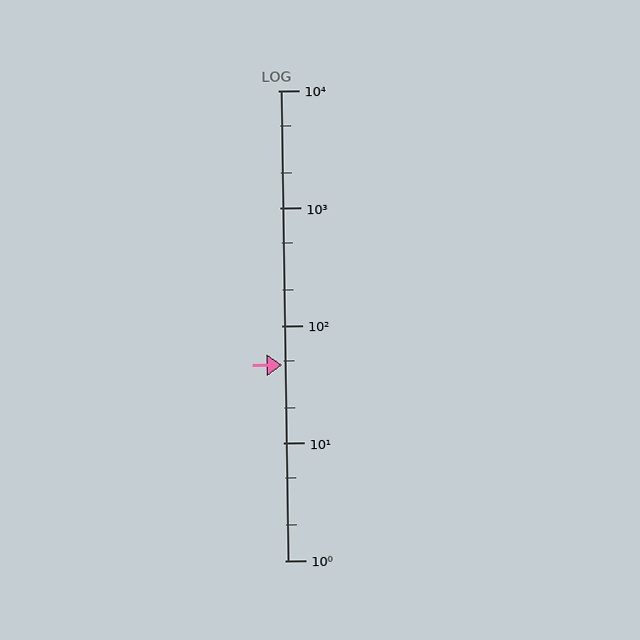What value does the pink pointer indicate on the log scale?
The pointer indicates approximately 46.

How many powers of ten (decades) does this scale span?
The scale spans 4 decades, from 1 to 10000.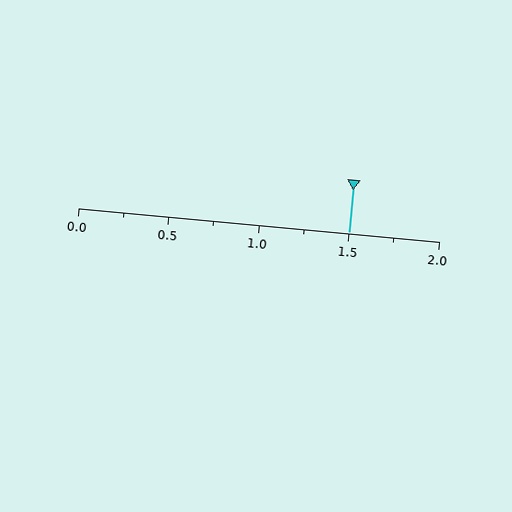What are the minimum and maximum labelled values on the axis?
The axis runs from 0.0 to 2.0.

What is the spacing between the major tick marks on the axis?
The major ticks are spaced 0.5 apart.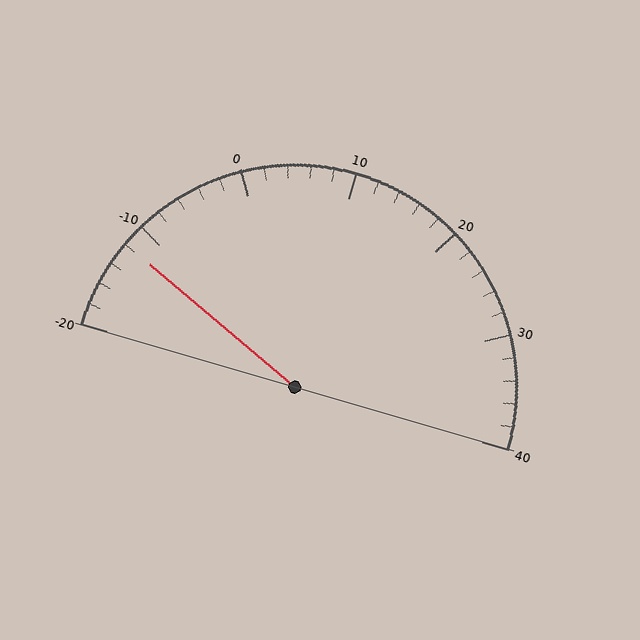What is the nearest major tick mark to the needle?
The nearest major tick mark is -10.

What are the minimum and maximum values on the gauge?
The gauge ranges from -20 to 40.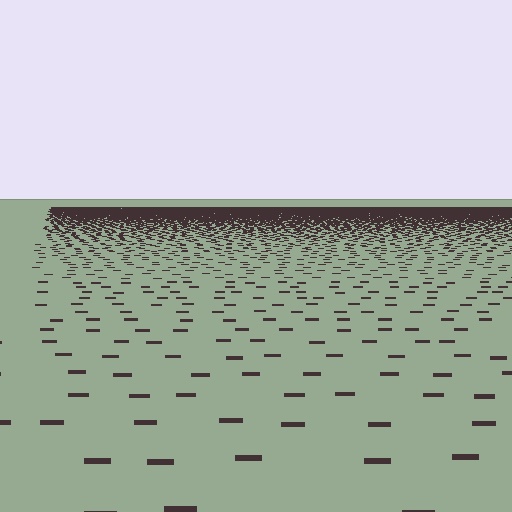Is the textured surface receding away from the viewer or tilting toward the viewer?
The surface is receding away from the viewer. Texture elements get smaller and denser toward the top.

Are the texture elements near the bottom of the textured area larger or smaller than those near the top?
Larger. Near the bottom, elements are closer to the viewer and appear at a bigger on-screen size.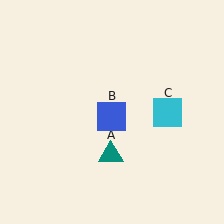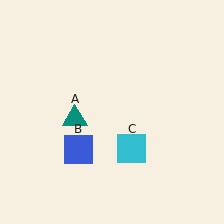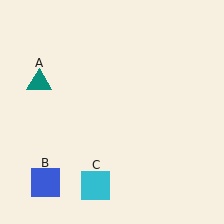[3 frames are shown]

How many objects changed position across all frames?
3 objects changed position: teal triangle (object A), blue square (object B), cyan square (object C).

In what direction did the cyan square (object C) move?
The cyan square (object C) moved down and to the left.